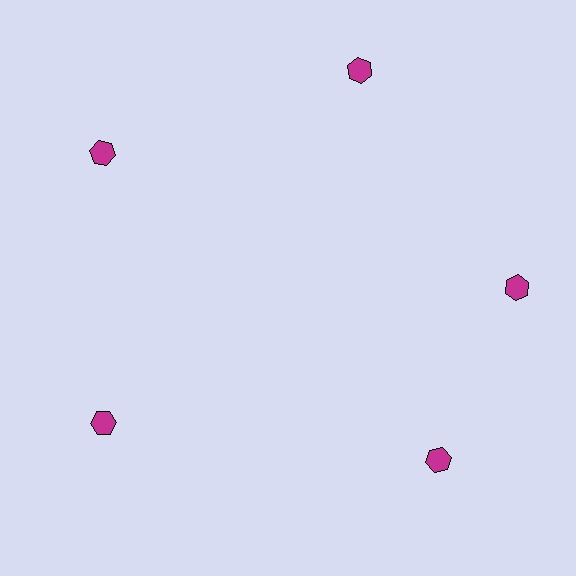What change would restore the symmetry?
The symmetry would be restored by rotating it back into even spacing with its neighbors so that all 5 hexagons sit at equal angles and equal distance from the center.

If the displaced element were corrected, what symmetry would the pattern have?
It would have 5-fold rotational symmetry — the pattern would map onto itself every 72 degrees.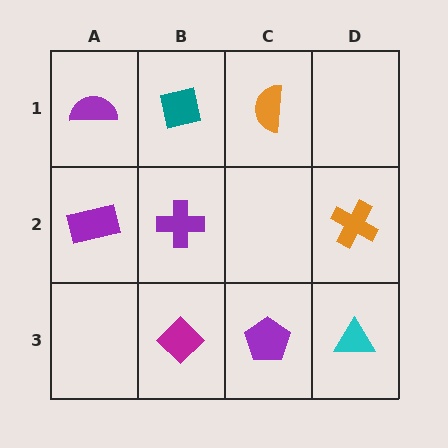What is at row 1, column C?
An orange semicircle.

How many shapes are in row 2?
3 shapes.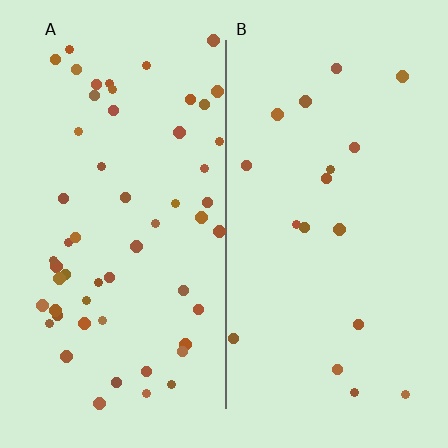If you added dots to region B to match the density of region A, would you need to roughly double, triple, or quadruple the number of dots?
Approximately triple.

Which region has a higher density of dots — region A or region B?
A (the left).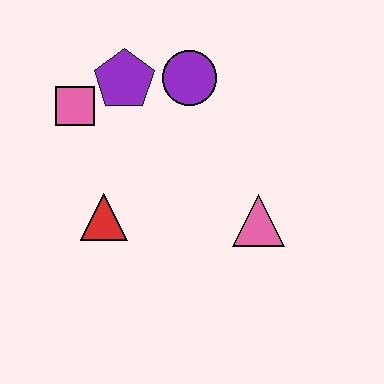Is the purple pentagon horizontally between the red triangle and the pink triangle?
Yes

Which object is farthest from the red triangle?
The purple circle is farthest from the red triangle.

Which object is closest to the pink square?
The purple pentagon is closest to the pink square.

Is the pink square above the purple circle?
No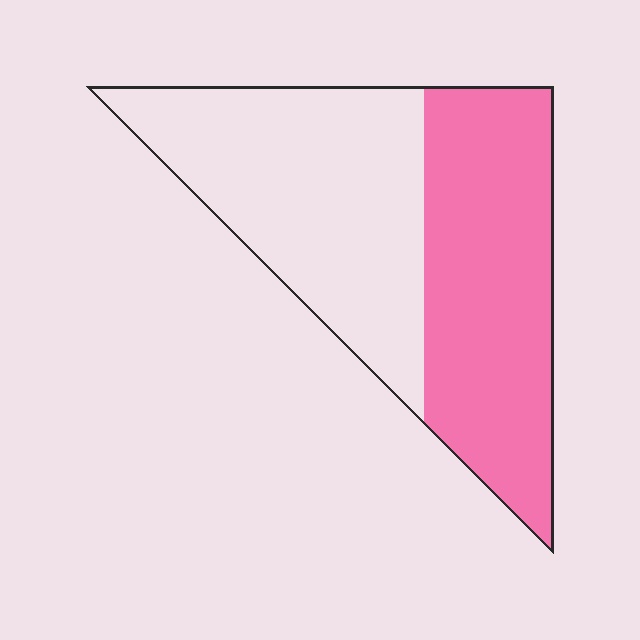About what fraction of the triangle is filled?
About one half (1/2).